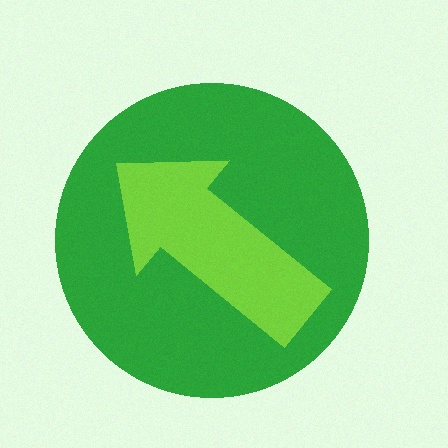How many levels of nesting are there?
2.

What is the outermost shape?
The green circle.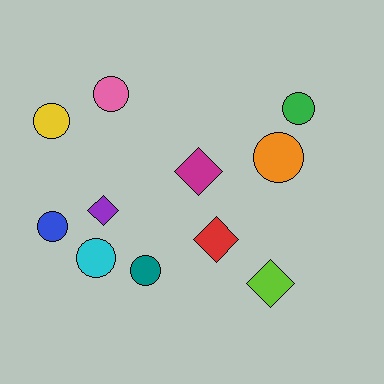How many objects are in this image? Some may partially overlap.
There are 11 objects.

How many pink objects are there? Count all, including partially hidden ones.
There is 1 pink object.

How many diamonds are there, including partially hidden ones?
There are 4 diamonds.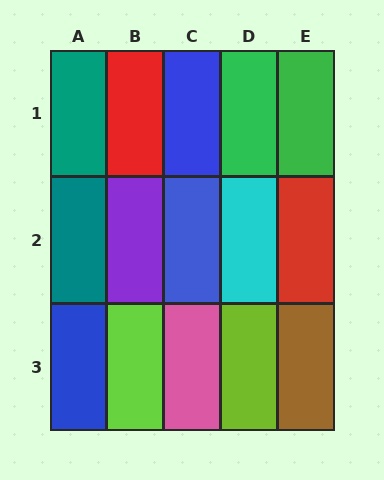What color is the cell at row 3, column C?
Pink.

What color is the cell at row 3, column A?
Blue.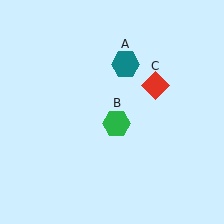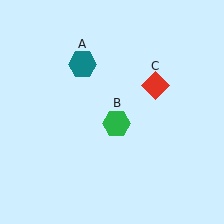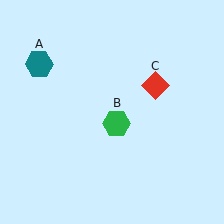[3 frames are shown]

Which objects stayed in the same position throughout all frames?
Green hexagon (object B) and red diamond (object C) remained stationary.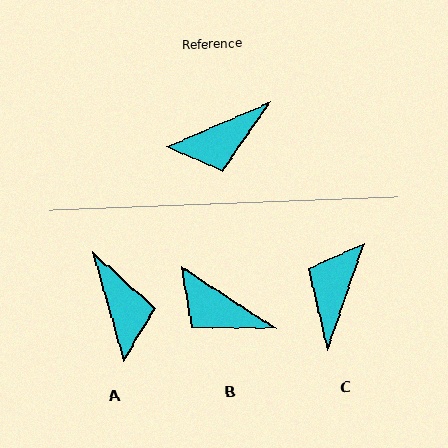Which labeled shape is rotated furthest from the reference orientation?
C, about 132 degrees away.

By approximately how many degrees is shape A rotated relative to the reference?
Approximately 83 degrees counter-clockwise.